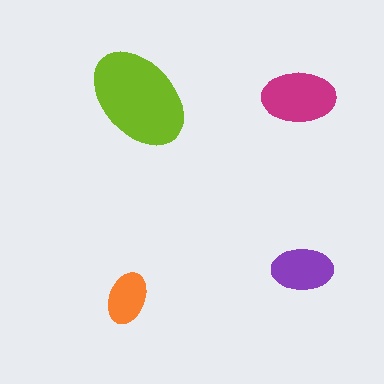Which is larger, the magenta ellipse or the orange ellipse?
The magenta one.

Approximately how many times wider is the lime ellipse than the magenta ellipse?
About 1.5 times wider.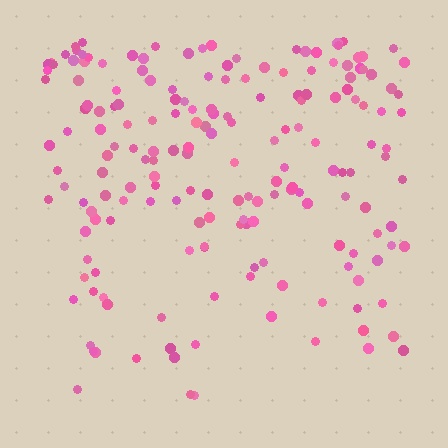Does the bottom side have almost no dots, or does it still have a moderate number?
Still a moderate number, just noticeably fewer than the top.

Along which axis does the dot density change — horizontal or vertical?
Vertical.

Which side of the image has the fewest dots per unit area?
The bottom.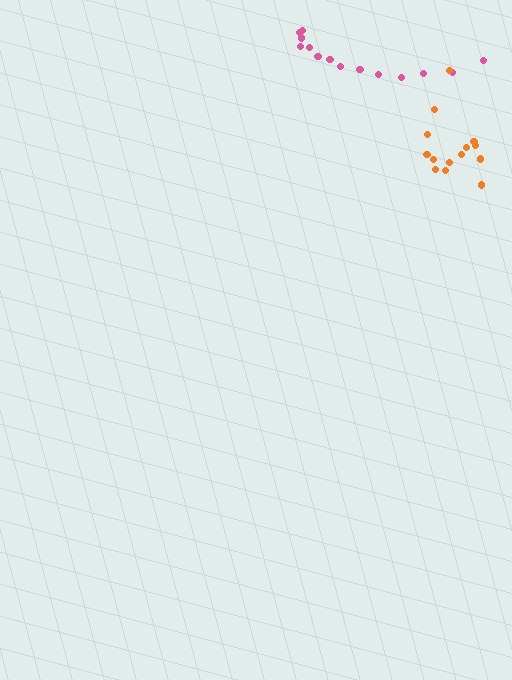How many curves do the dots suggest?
There are 2 distinct paths.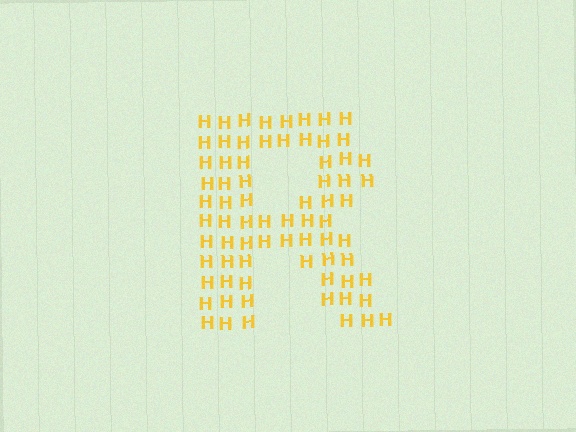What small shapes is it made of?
It is made of small letter H's.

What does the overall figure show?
The overall figure shows the letter R.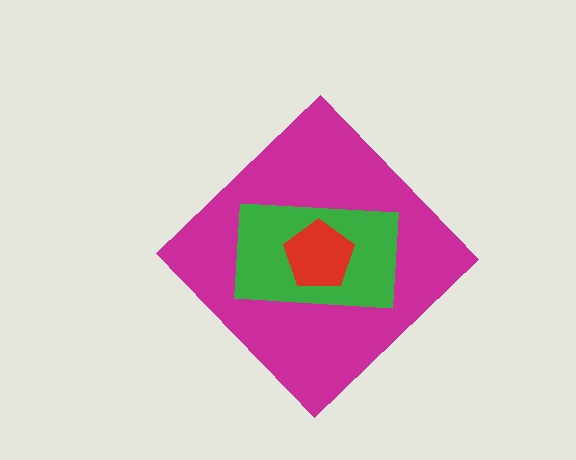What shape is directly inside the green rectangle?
The red pentagon.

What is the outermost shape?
The magenta diamond.